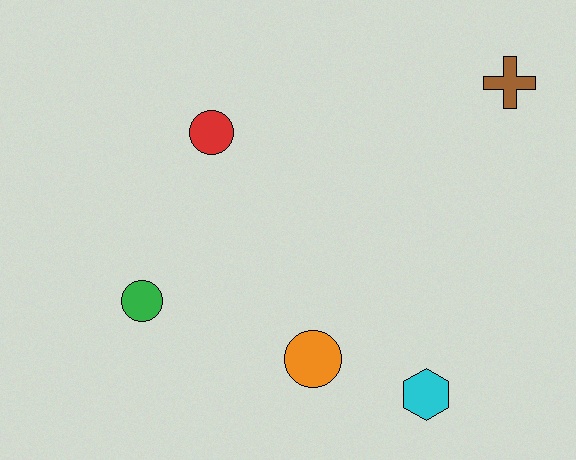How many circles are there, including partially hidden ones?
There are 3 circles.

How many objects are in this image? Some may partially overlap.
There are 5 objects.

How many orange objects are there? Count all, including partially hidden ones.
There is 1 orange object.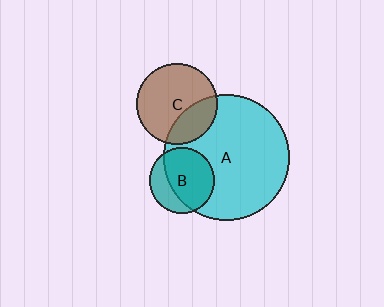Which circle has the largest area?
Circle A (cyan).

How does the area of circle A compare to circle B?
Approximately 3.7 times.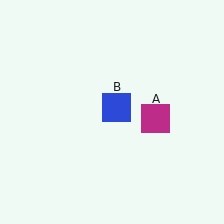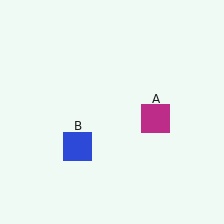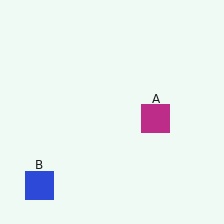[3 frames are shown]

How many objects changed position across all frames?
1 object changed position: blue square (object B).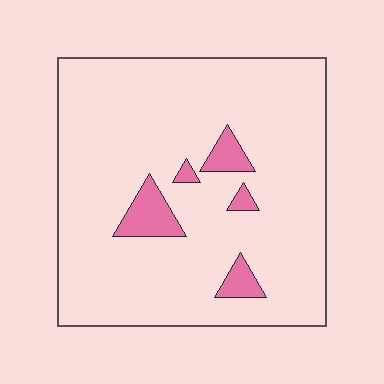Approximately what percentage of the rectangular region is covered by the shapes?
Approximately 10%.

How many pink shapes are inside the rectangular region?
5.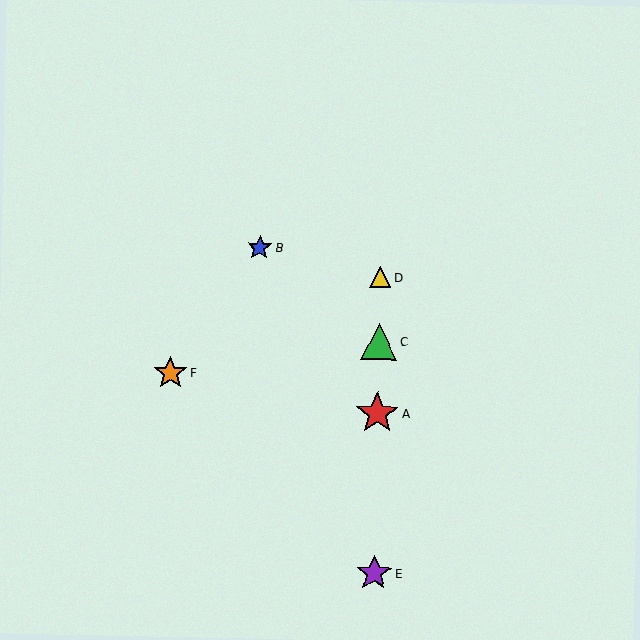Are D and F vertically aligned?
No, D is at x≈380 and F is at x≈170.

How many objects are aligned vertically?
4 objects (A, C, D, E) are aligned vertically.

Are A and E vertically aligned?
Yes, both are at x≈377.